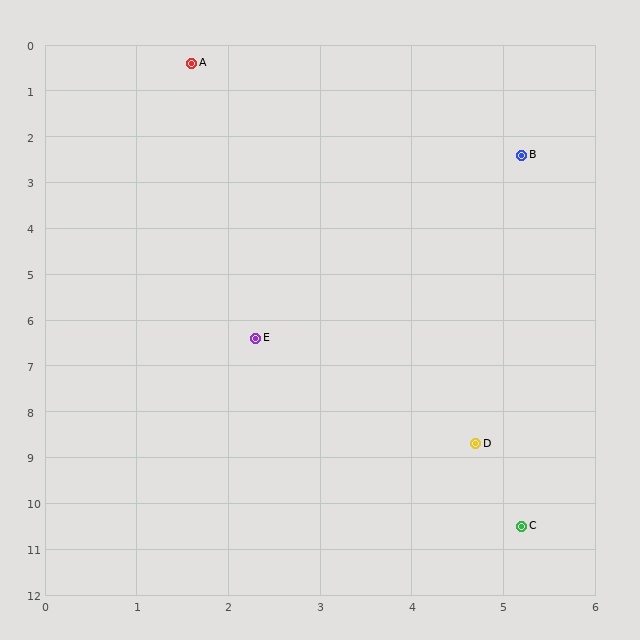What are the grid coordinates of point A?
Point A is at approximately (1.6, 0.4).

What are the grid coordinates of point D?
Point D is at approximately (4.7, 8.7).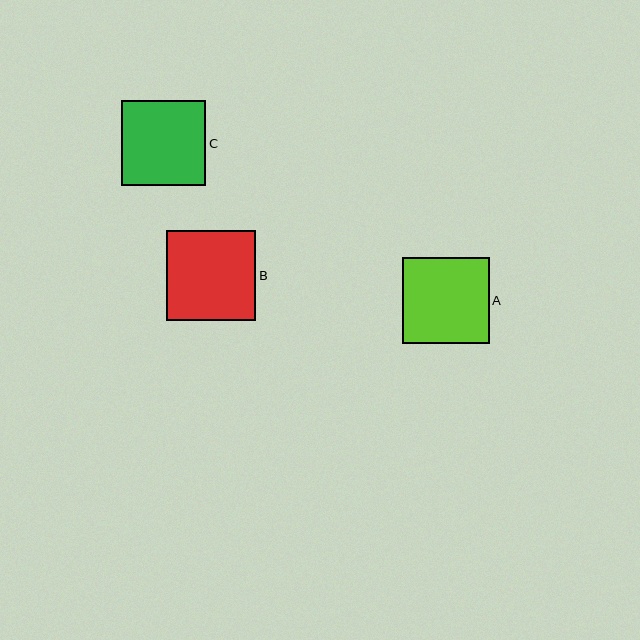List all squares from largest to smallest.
From largest to smallest: B, A, C.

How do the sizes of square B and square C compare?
Square B and square C are approximately the same size.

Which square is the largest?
Square B is the largest with a size of approximately 89 pixels.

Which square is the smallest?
Square C is the smallest with a size of approximately 84 pixels.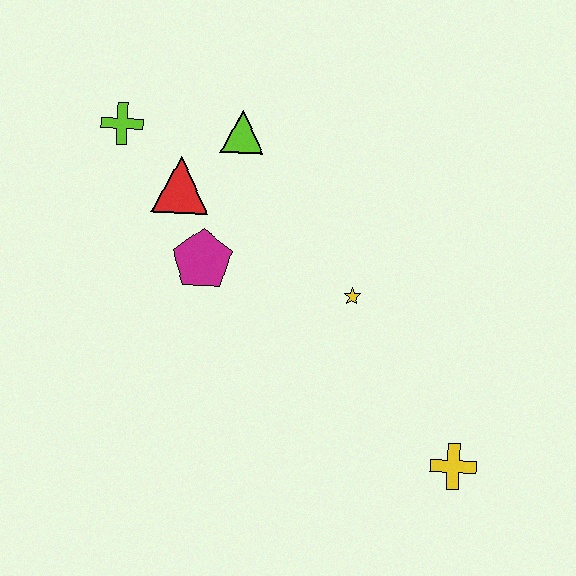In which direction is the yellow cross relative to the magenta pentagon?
The yellow cross is to the right of the magenta pentagon.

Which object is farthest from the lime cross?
The yellow cross is farthest from the lime cross.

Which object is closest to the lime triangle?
The red triangle is closest to the lime triangle.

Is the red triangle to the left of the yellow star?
Yes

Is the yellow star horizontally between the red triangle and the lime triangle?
No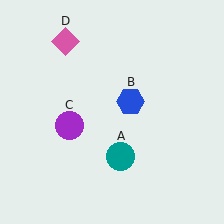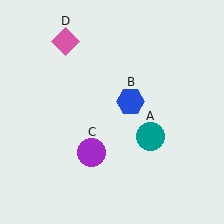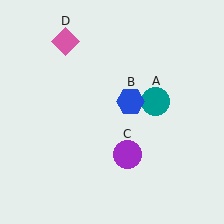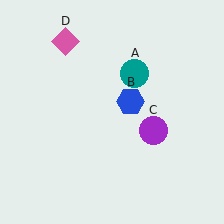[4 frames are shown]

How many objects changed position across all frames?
2 objects changed position: teal circle (object A), purple circle (object C).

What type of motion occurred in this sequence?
The teal circle (object A), purple circle (object C) rotated counterclockwise around the center of the scene.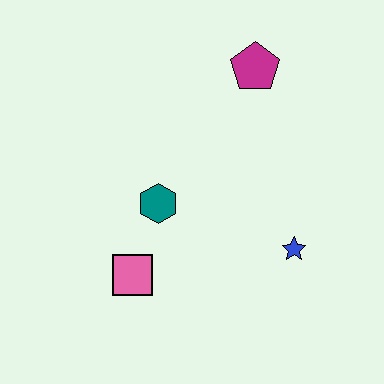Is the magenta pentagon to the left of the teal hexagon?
No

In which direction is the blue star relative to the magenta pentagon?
The blue star is below the magenta pentagon.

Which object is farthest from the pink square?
The magenta pentagon is farthest from the pink square.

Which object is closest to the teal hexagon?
The pink square is closest to the teal hexagon.